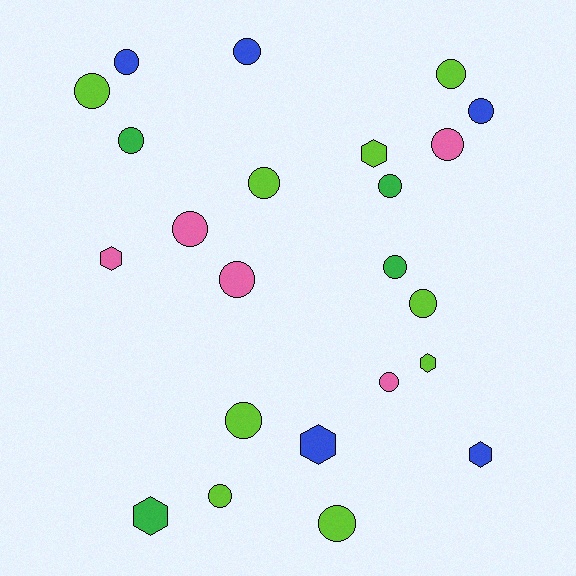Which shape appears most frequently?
Circle, with 17 objects.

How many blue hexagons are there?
There are 2 blue hexagons.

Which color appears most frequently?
Lime, with 9 objects.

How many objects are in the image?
There are 23 objects.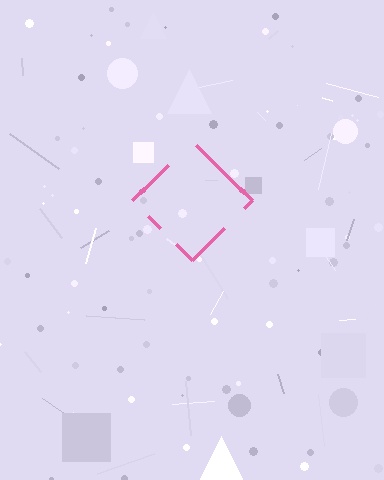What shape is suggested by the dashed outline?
The dashed outline suggests a diamond.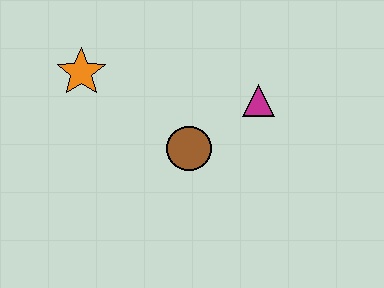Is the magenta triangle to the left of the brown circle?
No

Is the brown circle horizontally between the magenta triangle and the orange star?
Yes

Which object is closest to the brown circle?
The magenta triangle is closest to the brown circle.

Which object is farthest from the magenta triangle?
The orange star is farthest from the magenta triangle.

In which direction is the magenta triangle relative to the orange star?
The magenta triangle is to the right of the orange star.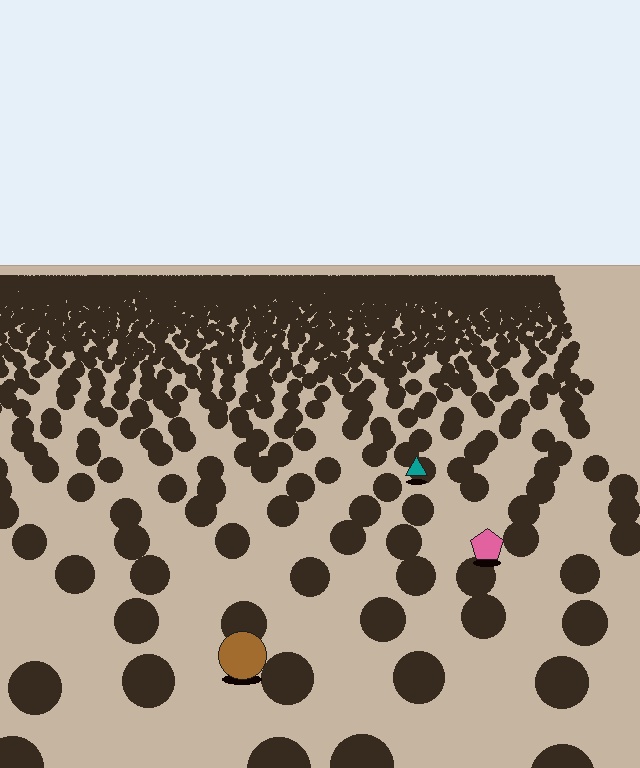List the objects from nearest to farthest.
From nearest to farthest: the brown circle, the pink pentagon, the teal triangle.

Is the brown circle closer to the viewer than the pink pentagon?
Yes. The brown circle is closer — you can tell from the texture gradient: the ground texture is coarser near it.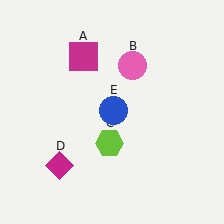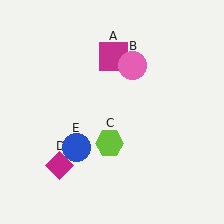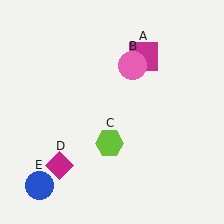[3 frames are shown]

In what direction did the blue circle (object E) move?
The blue circle (object E) moved down and to the left.